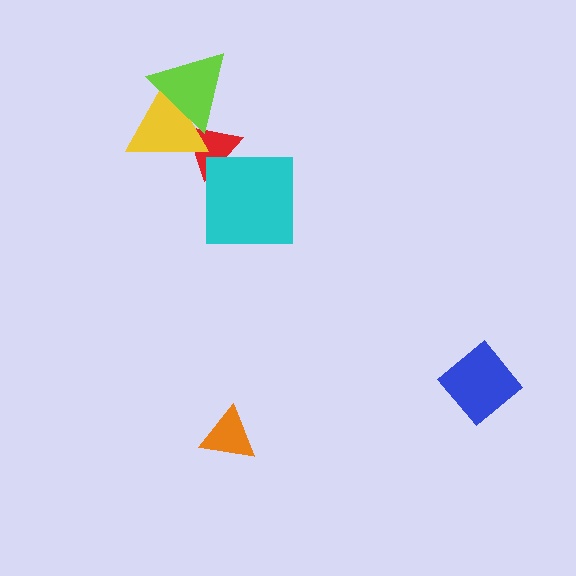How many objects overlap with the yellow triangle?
2 objects overlap with the yellow triangle.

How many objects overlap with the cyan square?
1 object overlaps with the cyan square.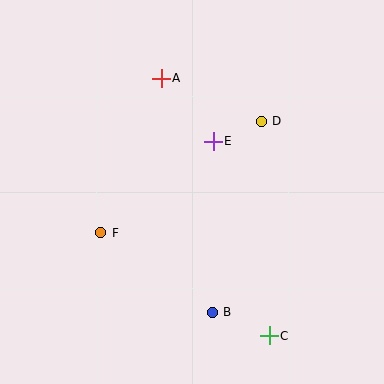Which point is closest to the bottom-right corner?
Point C is closest to the bottom-right corner.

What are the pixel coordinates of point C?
Point C is at (269, 336).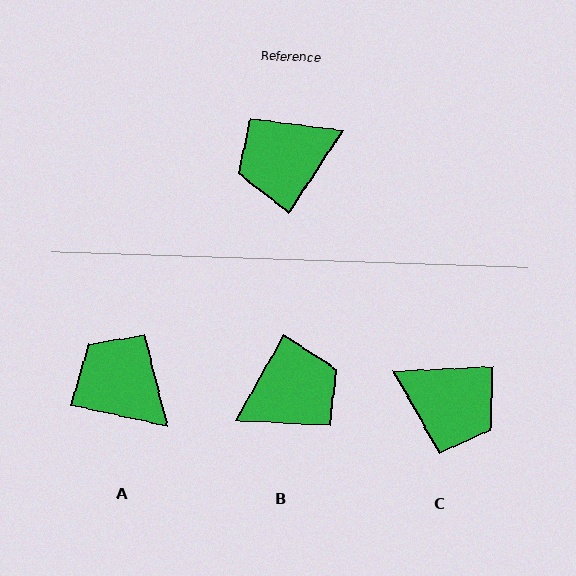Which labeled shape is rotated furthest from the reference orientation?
B, about 176 degrees away.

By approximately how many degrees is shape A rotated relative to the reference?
Approximately 68 degrees clockwise.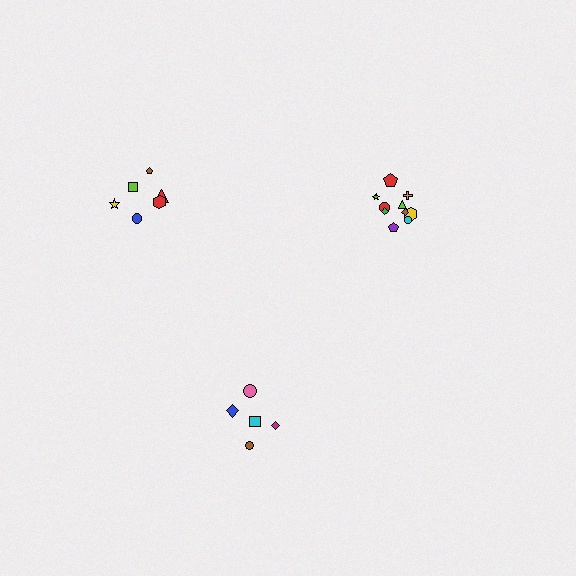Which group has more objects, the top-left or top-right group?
The top-right group.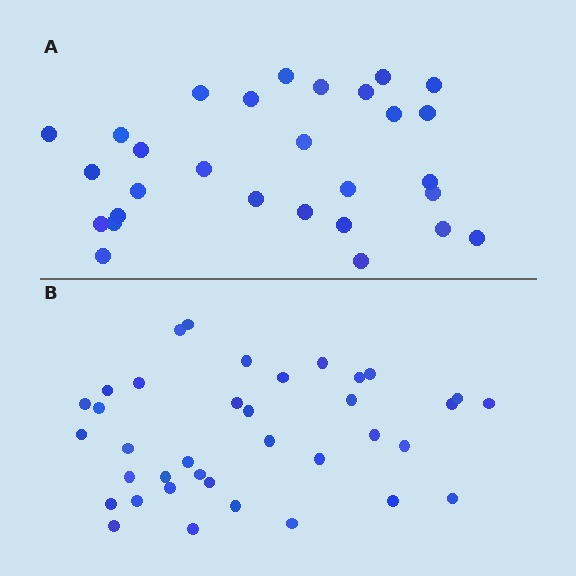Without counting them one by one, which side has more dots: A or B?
Region B (the bottom region) has more dots.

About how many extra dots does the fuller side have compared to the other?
Region B has roughly 8 or so more dots than region A.